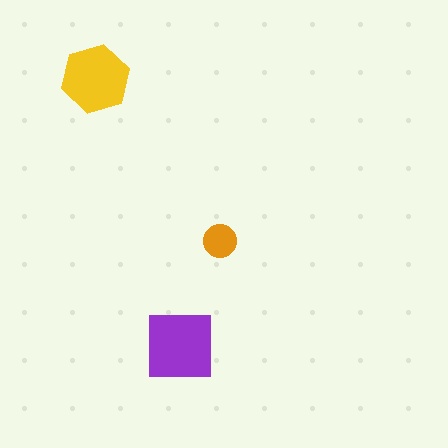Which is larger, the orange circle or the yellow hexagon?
The yellow hexagon.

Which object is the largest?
The purple square.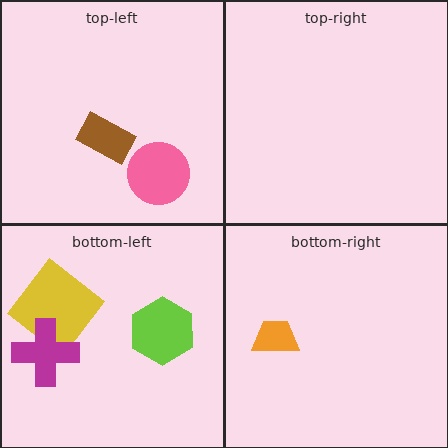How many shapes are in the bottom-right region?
1.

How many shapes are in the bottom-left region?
3.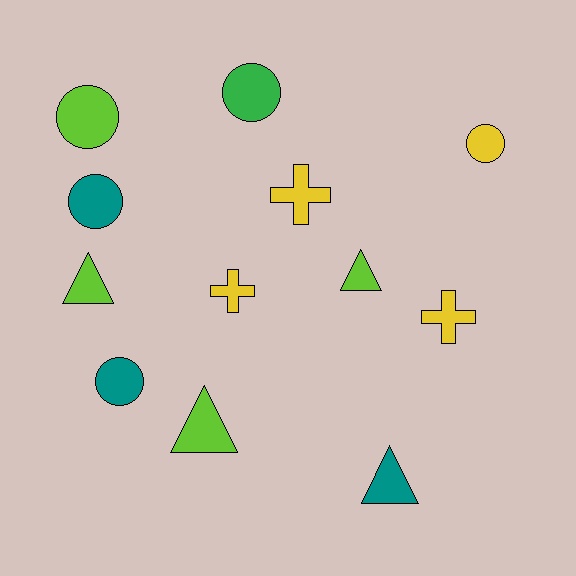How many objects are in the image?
There are 12 objects.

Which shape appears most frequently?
Circle, with 5 objects.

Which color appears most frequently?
Yellow, with 4 objects.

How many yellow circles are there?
There is 1 yellow circle.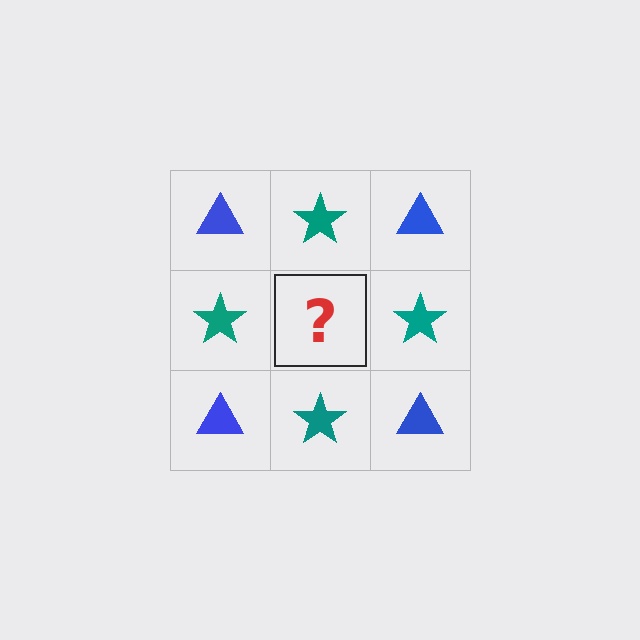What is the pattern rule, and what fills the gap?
The rule is that it alternates blue triangle and teal star in a checkerboard pattern. The gap should be filled with a blue triangle.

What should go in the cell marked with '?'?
The missing cell should contain a blue triangle.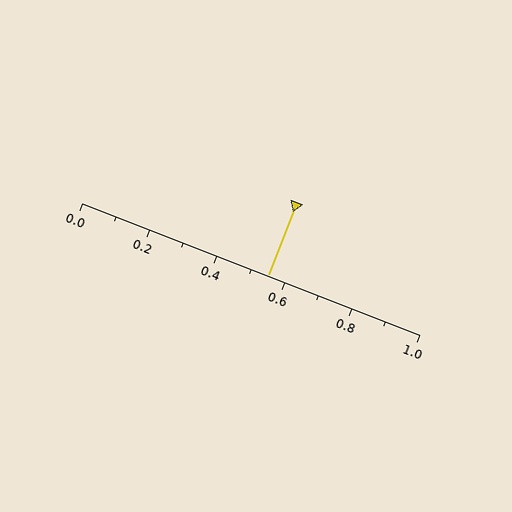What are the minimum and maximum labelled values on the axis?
The axis runs from 0.0 to 1.0.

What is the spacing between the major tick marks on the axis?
The major ticks are spaced 0.2 apart.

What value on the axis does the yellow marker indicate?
The marker indicates approximately 0.55.